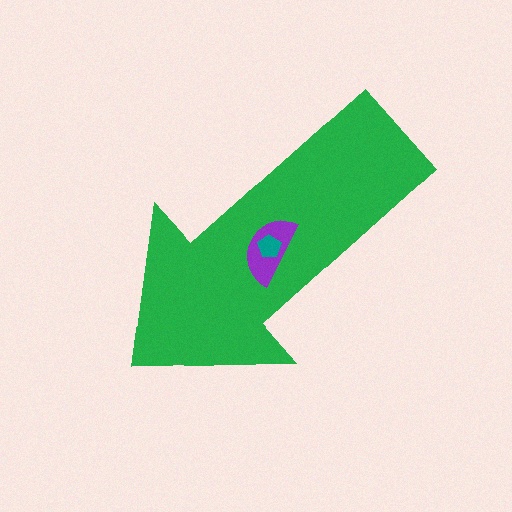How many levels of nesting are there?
3.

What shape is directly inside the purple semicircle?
The teal pentagon.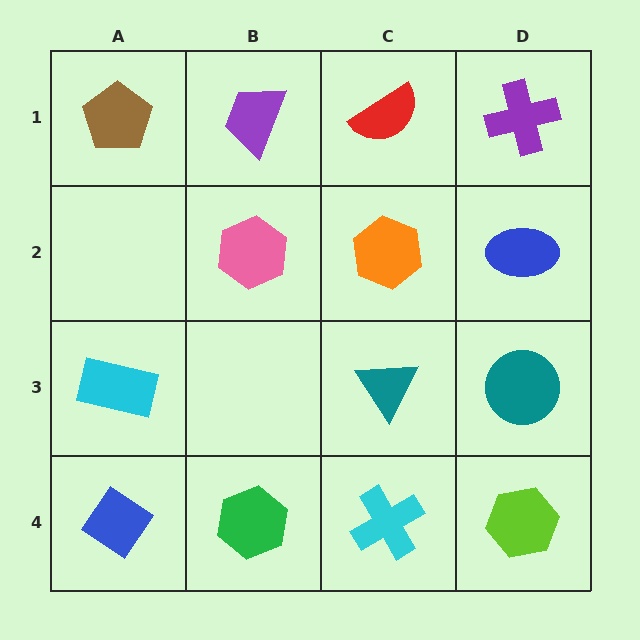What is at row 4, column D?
A lime hexagon.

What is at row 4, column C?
A cyan cross.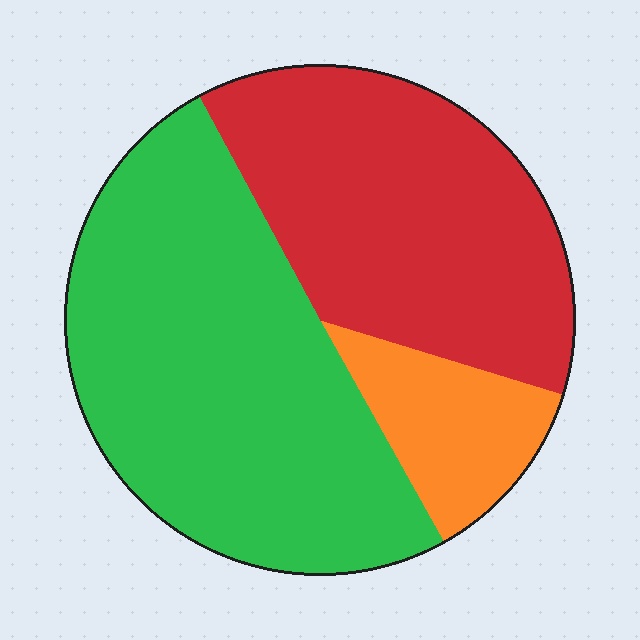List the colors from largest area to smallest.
From largest to smallest: green, red, orange.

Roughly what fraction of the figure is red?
Red takes up about three eighths (3/8) of the figure.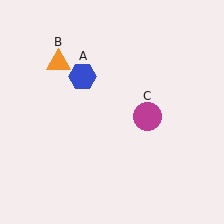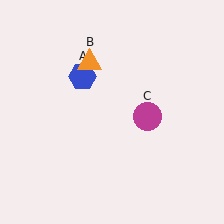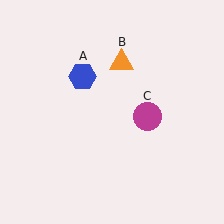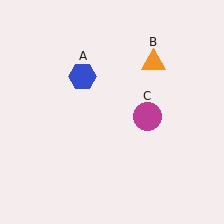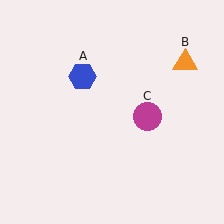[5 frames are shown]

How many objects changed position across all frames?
1 object changed position: orange triangle (object B).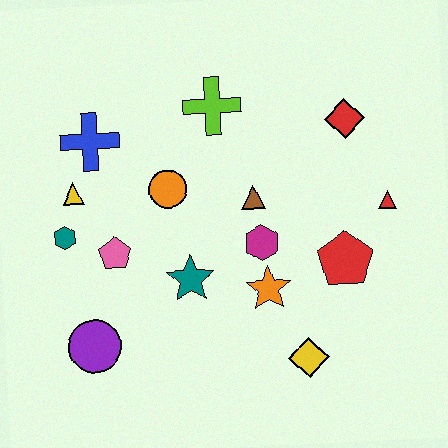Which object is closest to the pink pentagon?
The teal hexagon is closest to the pink pentagon.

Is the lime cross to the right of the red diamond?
No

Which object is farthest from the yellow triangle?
The red triangle is farthest from the yellow triangle.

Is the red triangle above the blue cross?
No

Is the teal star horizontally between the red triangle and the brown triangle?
No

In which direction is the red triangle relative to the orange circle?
The red triangle is to the right of the orange circle.